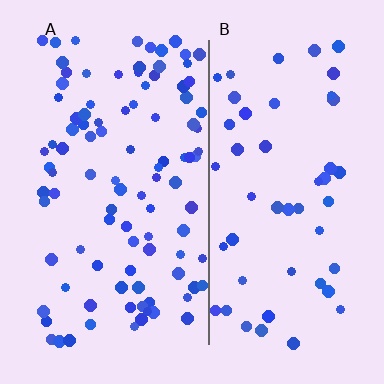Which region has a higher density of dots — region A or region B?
A (the left).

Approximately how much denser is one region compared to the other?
Approximately 2.0× — region A over region B.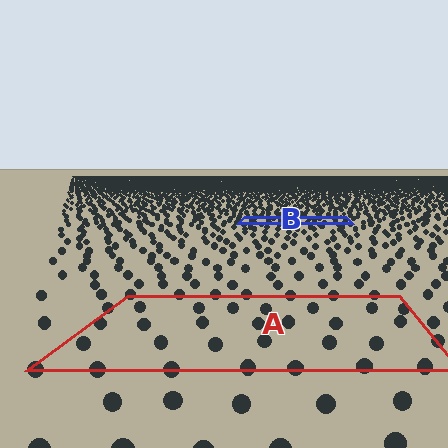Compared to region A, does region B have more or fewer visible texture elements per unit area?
Region B has more texture elements per unit area — they are packed more densely because it is farther away.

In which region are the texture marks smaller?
The texture marks are smaller in region B, because it is farther away.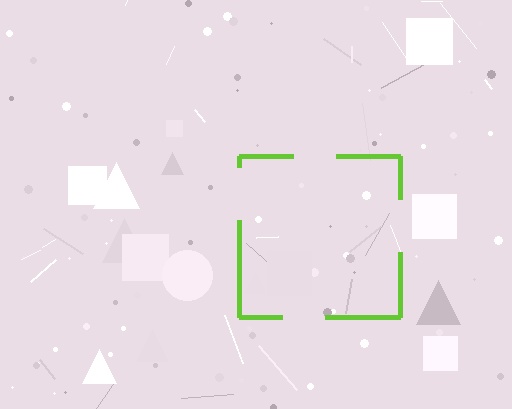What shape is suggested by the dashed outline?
The dashed outline suggests a square.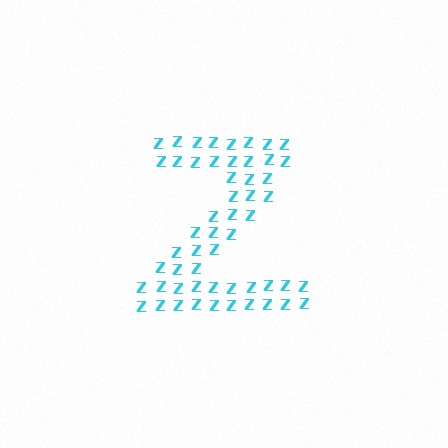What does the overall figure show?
The overall figure shows the letter Z.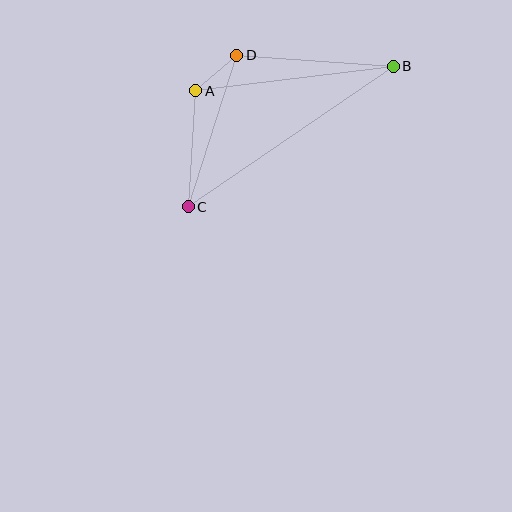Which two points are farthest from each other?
Points B and C are farthest from each other.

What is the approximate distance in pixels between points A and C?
The distance between A and C is approximately 116 pixels.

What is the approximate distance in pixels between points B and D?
The distance between B and D is approximately 157 pixels.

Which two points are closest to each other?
Points A and D are closest to each other.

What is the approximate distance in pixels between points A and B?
The distance between A and B is approximately 199 pixels.